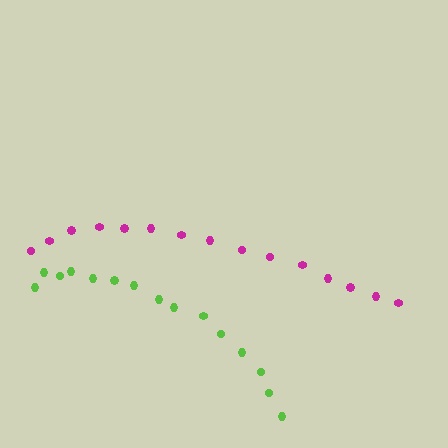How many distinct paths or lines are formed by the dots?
There are 2 distinct paths.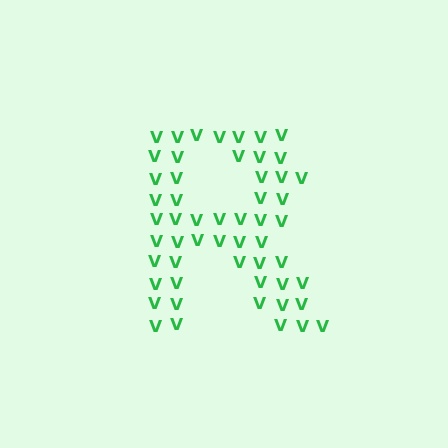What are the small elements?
The small elements are letter V's.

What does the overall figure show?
The overall figure shows the letter R.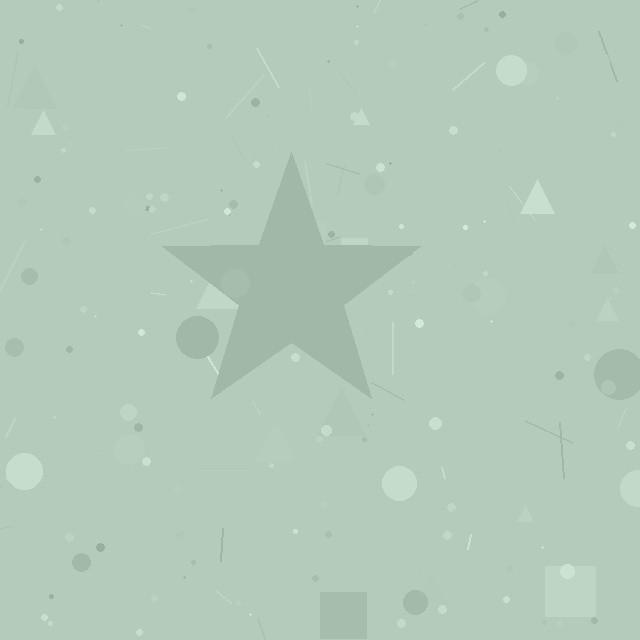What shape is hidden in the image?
A star is hidden in the image.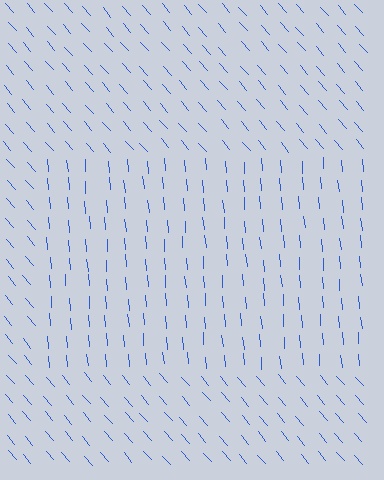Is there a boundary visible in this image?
Yes, there is a texture boundary formed by a change in line orientation.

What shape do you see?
I see a rectangle.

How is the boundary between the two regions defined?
The boundary is defined purely by a change in line orientation (approximately 36 degrees difference). All lines are the same color and thickness.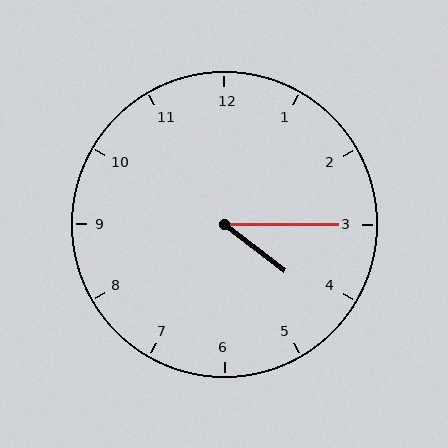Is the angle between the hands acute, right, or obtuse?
It is acute.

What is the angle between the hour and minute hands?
Approximately 38 degrees.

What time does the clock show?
4:15.